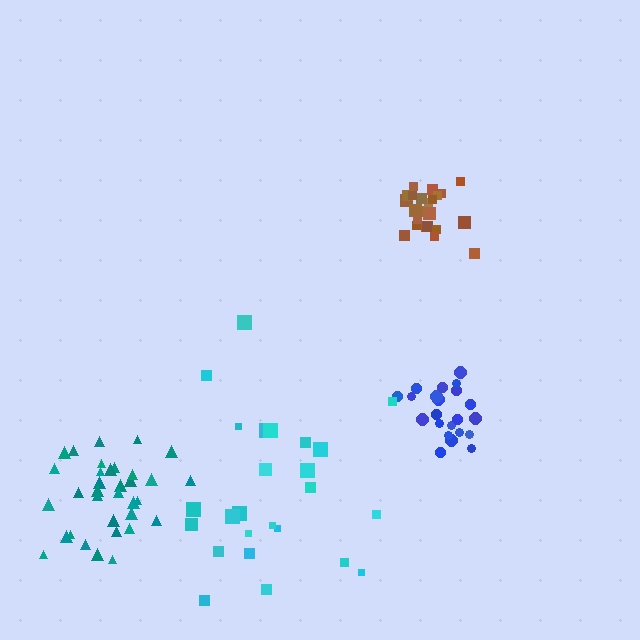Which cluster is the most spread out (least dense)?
Cyan.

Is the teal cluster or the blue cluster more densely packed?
Blue.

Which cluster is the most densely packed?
Brown.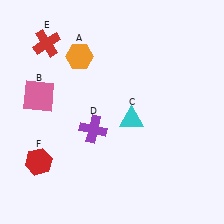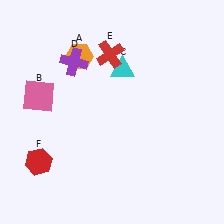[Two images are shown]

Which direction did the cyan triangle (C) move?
The cyan triangle (C) moved up.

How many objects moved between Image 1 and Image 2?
3 objects moved between the two images.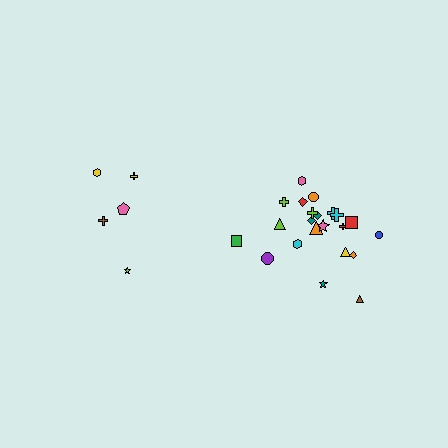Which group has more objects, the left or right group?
The right group.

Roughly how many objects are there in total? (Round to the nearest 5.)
Roughly 25 objects in total.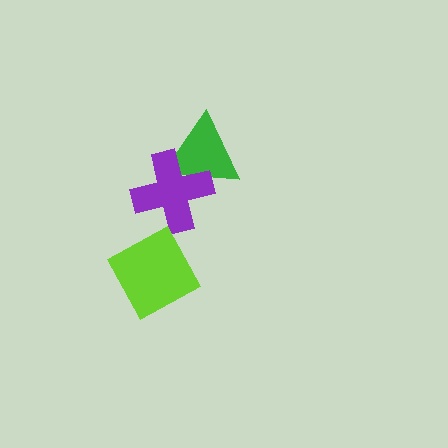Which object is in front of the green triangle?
The purple cross is in front of the green triangle.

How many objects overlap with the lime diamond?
0 objects overlap with the lime diamond.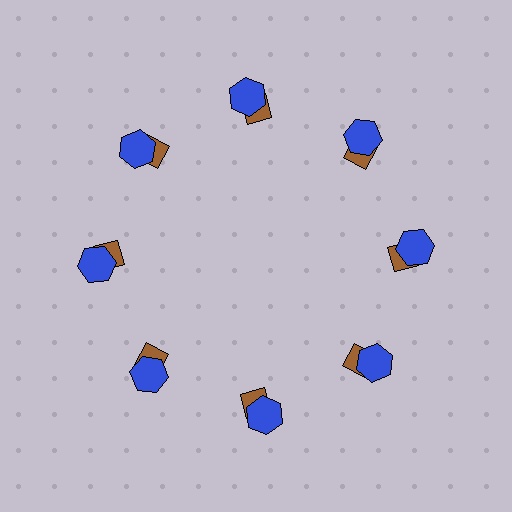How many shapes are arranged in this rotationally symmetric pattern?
There are 16 shapes, arranged in 8 groups of 2.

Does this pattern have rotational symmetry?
Yes, this pattern has 8-fold rotational symmetry. It looks the same after rotating 45 degrees around the center.